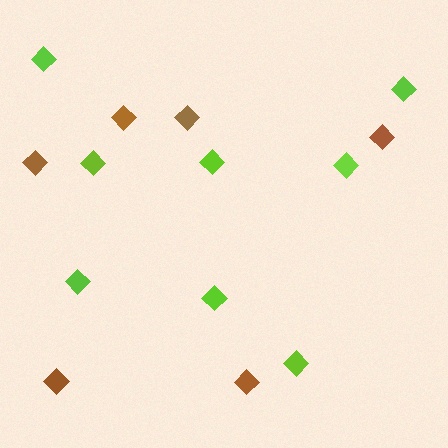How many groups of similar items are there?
There are 2 groups: one group of lime diamonds (8) and one group of brown diamonds (6).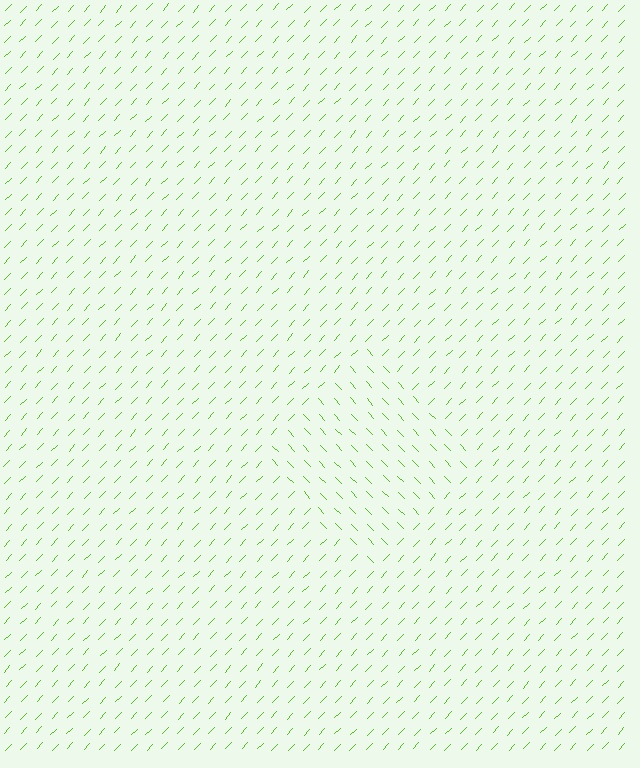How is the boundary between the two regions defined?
The boundary is defined purely by a change in line orientation (approximately 88 degrees difference). All lines are the same color and thickness.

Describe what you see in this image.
The image is filled with small lime line segments. A diamond region in the image has lines oriented differently from the surrounding lines, creating a visible texture boundary.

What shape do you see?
I see a diamond.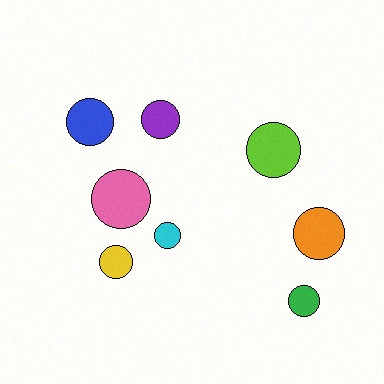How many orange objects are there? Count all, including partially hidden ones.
There is 1 orange object.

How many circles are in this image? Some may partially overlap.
There are 8 circles.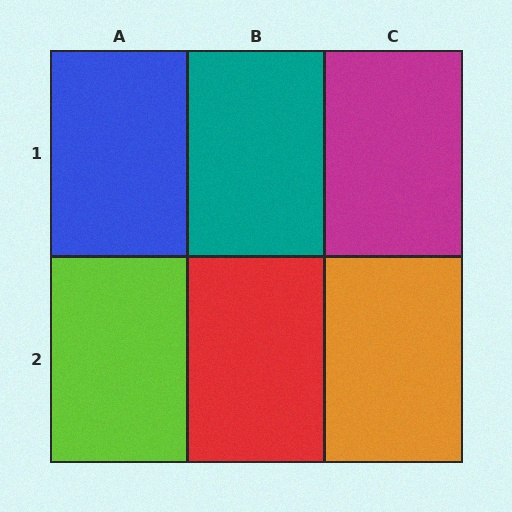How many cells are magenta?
1 cell is magenta.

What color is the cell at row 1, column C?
Magenta.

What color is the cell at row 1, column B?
Teal.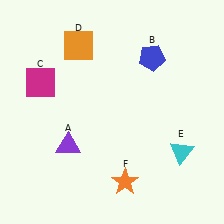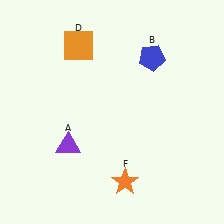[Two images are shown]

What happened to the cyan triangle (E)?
The cyan triangle (E) was removed in Image 2. It was in the bottom-right area of Image 1.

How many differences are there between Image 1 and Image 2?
There are 2 differences between the two images.